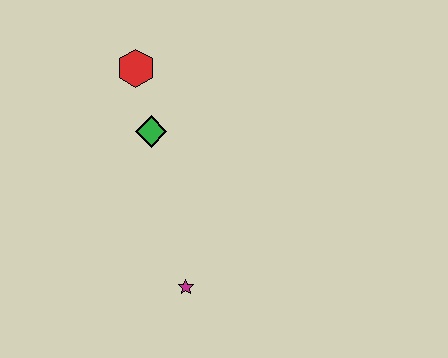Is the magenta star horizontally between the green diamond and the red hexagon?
No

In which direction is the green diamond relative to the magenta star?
The green diamond is above the magenta star.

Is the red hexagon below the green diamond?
No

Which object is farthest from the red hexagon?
The magenta star is farthest from the red hexagon.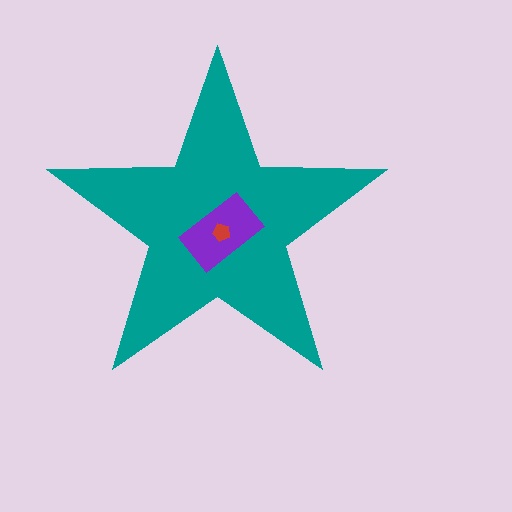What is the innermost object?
The red pentagon.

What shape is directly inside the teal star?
The purple rectangle.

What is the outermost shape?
The teal star.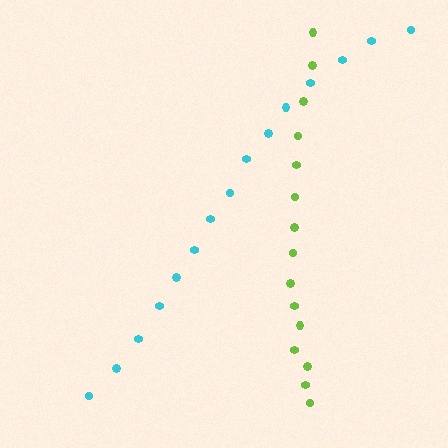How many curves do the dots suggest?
There are 2 distinct paths.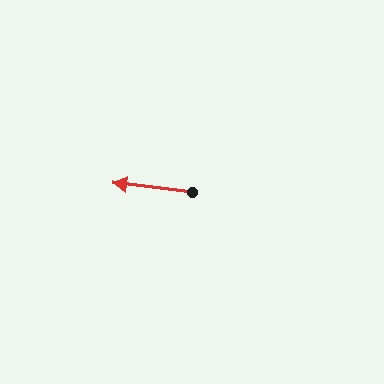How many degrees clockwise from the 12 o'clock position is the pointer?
Approximately 277 degrees.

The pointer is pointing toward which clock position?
Roughly 9 o'clock.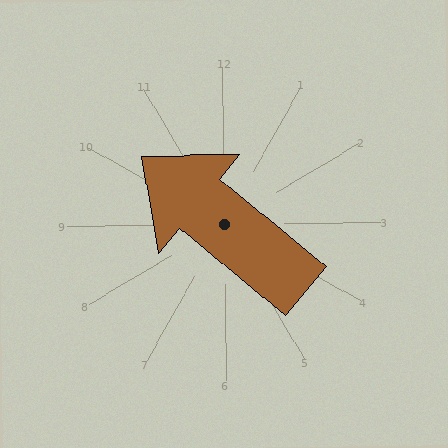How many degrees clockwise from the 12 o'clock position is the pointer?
Approximately 310 degrees.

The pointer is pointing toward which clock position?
Roughly 10 o'clock.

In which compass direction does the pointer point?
Northwest.